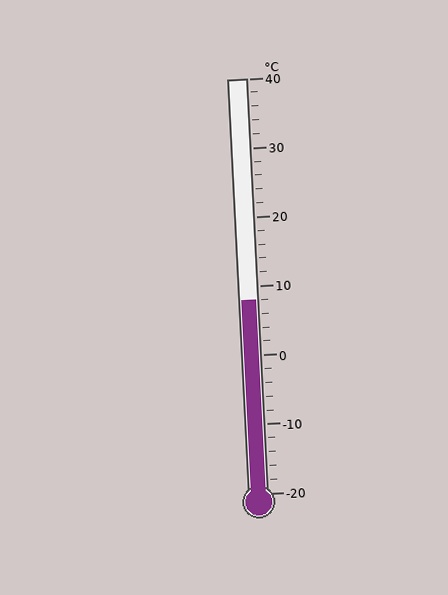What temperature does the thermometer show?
The thermometer shows approximately 8°C.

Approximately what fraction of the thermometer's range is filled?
The thermometer is filled to approximately 45% of its range.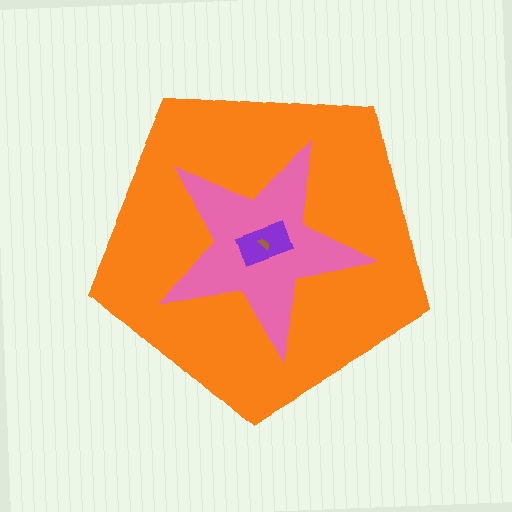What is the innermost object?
The brown semicircle.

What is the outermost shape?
The orange pentagon.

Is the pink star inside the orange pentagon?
Yes.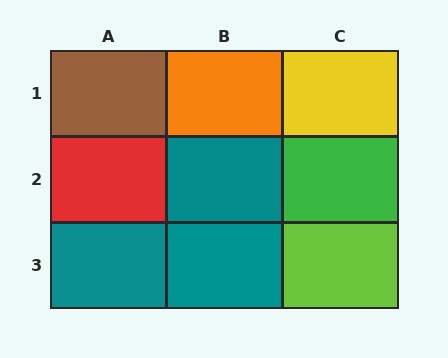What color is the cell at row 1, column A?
Brown.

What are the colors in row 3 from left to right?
Teal, teal, lime.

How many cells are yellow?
1 cell is yellow.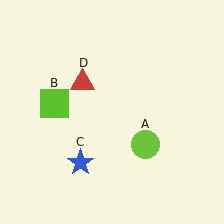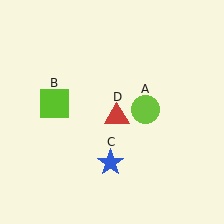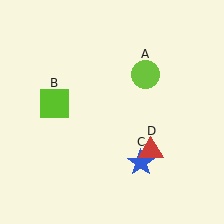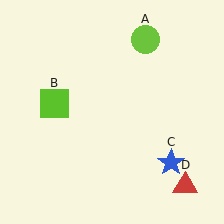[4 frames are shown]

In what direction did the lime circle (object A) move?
The lime circle (object A) moved up.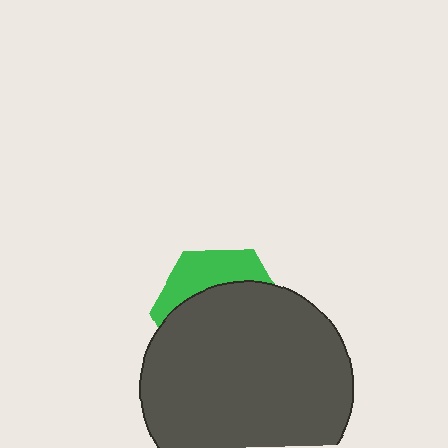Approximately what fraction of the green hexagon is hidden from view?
Roughly 69% of the green hexagon is hidden behind the dark gray circle.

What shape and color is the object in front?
The object in front is a dark gray circle.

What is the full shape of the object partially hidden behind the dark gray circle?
The partially hidden object is a green hexagon.